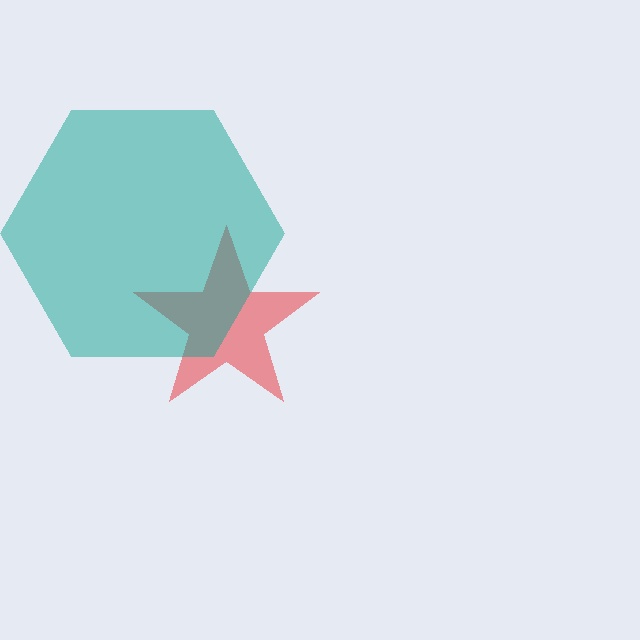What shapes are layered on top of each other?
The layered shapes are: a red star, a teal hexagon.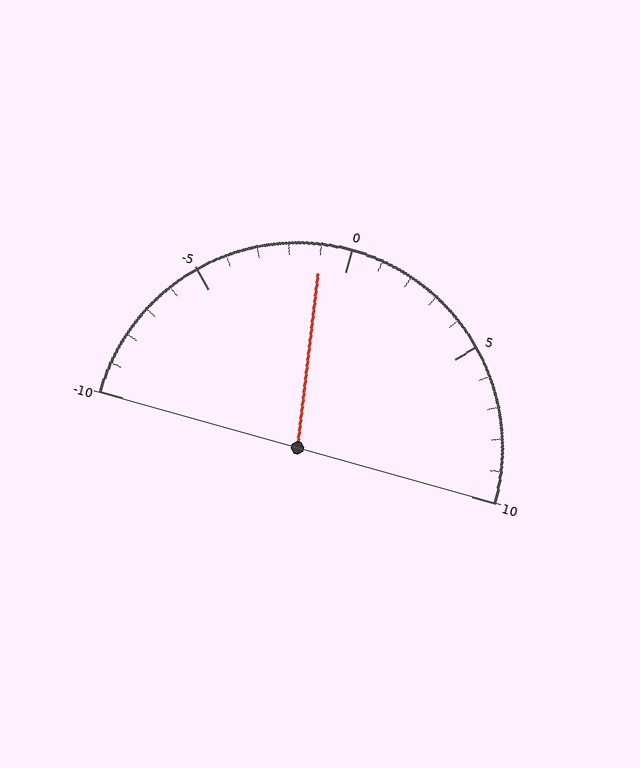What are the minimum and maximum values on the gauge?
The gauge ranges from -10 to 10.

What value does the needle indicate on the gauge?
The needle indicates approximately -1.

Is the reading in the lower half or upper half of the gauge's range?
The reading is in the lower half of the range (-10 to 10).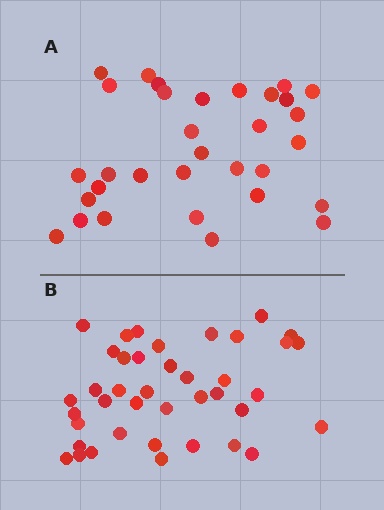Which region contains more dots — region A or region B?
Region B (the bottom region) has more dots.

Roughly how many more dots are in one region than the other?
Region B has roughly 8 or so more dots than region A.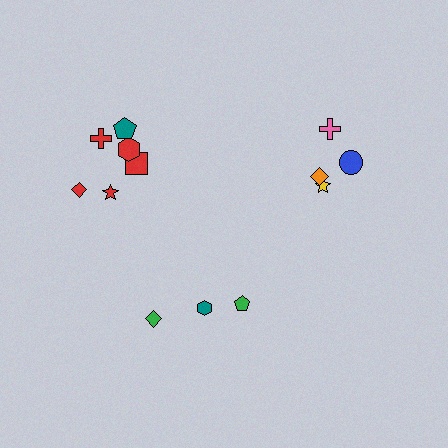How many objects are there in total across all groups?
There are 13 objects.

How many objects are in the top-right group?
There are 4 objects.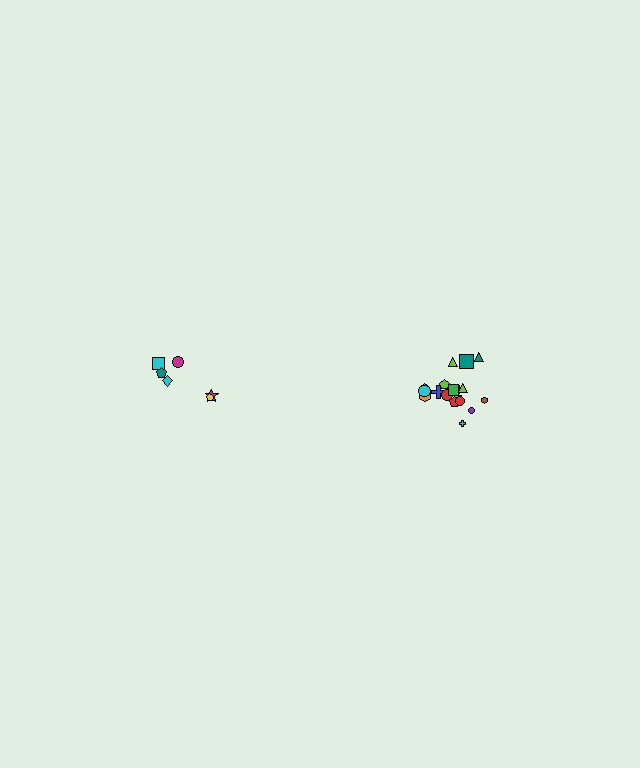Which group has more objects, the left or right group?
The right group.